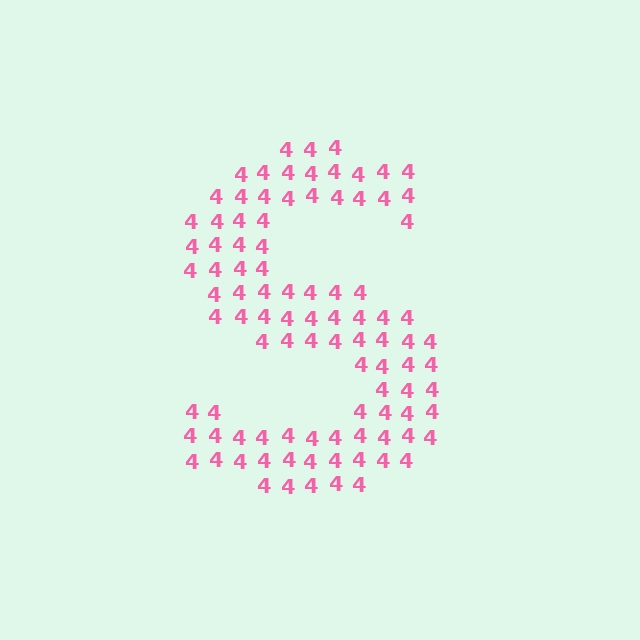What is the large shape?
The large shape is the letter S.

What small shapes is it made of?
It is made of small digit 4's.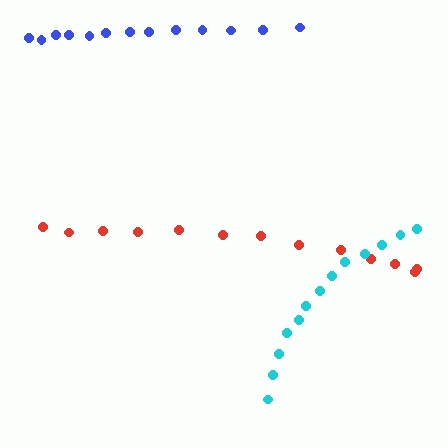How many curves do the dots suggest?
There are 3 distinct paths.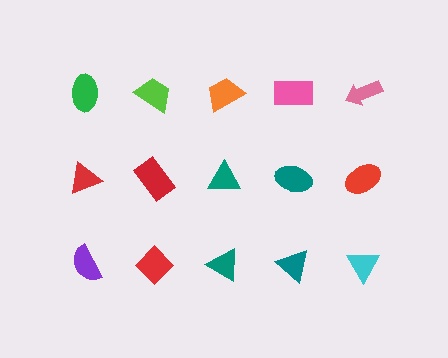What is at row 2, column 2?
A red rectangle.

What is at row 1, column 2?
A lime trapezoid.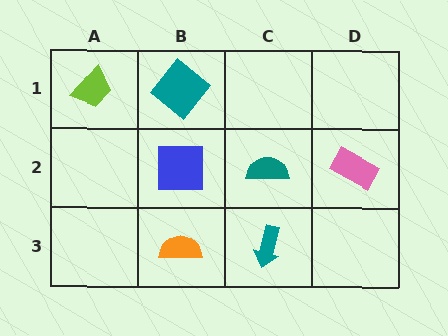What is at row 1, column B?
A teal diamond.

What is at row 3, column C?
A teal arrow.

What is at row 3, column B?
An orange semicircle.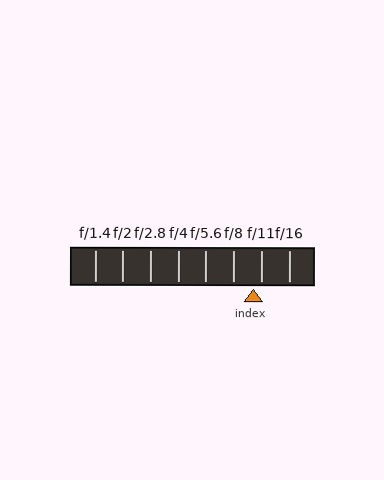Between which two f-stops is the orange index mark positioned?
The index mark is between f/8 and f/11.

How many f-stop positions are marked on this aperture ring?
There are 8 f-stop positions marked.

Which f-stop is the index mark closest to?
The index mark is closest to f/11.